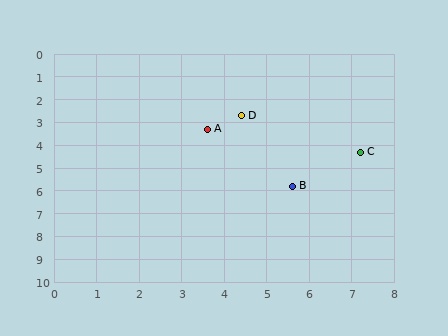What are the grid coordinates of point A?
Point A is at approximately (3.6, 3.3).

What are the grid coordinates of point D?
Point D is at approximately (4.4, 2.7).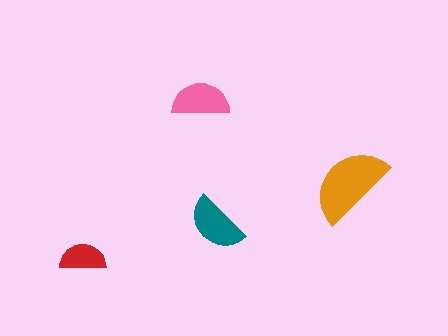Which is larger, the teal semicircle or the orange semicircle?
The orange one.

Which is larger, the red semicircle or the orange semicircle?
The orange one.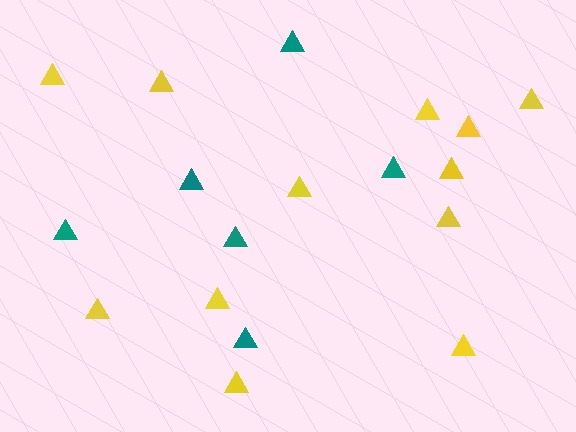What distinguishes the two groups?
There are 2 groups: one group of teal triangles (6) and one group of yellow triangles (12).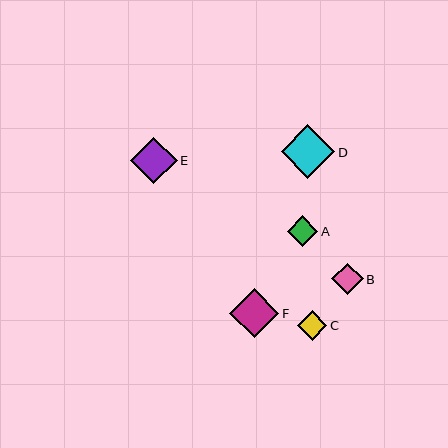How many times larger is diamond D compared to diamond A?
Diamond D is approximately 1.7 times the size of diamond A.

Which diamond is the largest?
Diamond D is the largest with a size of approximately 53 pixels.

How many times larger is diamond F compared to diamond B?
Diamond F is approximately 1.6 times the size of diamond B.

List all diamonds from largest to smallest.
From largest to smallest: D, F, E, B, A, C.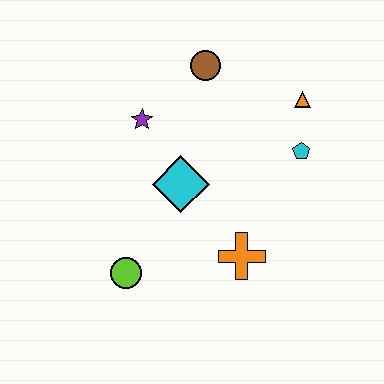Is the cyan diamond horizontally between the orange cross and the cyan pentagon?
No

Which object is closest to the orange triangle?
The cyan pentagon is closest to the orange triangle.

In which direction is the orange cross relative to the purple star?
The orange cross is below the purple star.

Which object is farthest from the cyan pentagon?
The lime circle is farthest from the cyan pentagon.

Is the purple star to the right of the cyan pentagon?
No